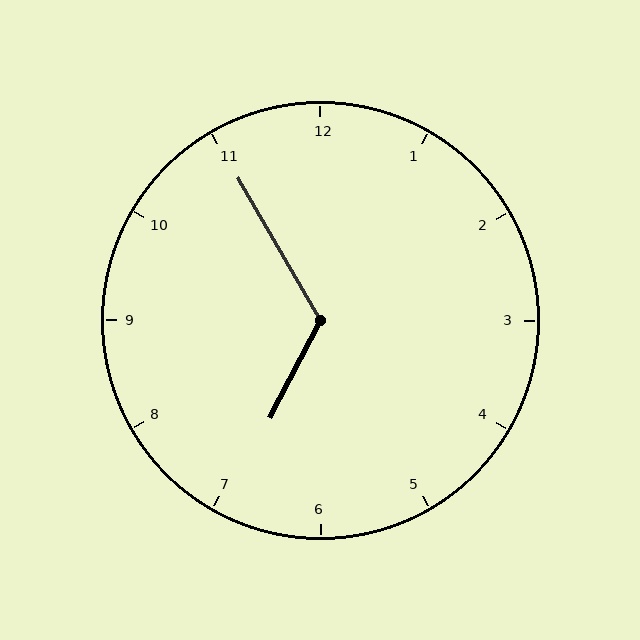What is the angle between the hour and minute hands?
Approximately 122 degrees.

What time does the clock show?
6:55.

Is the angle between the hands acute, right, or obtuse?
It is obtuse.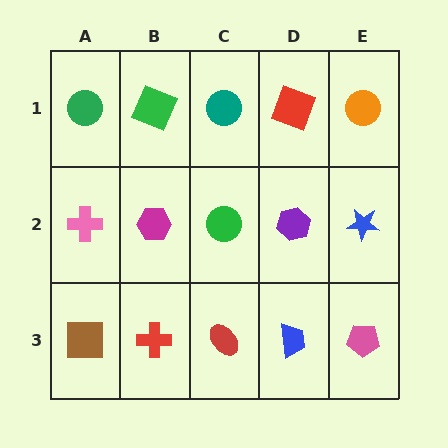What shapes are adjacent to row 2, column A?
A green circle (row 1, column A), a brown square (row 3, column A), a magenta hexagon (row 2, column B).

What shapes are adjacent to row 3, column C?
A green circle (row 2, column C), a red cross (row 3, column B), a blue trapezoid (row 3, column D).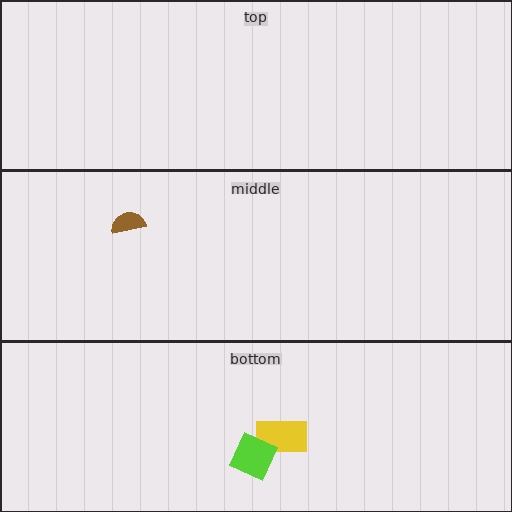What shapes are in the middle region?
The brown semicircle.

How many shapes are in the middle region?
1.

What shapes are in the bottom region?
The yellow rectangle, the lime square.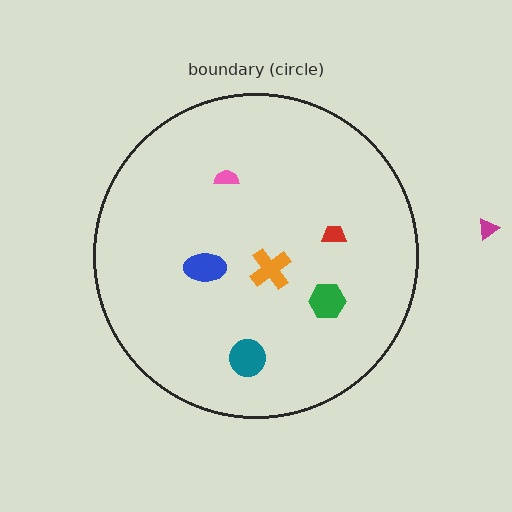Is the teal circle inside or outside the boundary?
Inside.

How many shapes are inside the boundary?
6 inside, 1 outside.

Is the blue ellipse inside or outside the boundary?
Inside.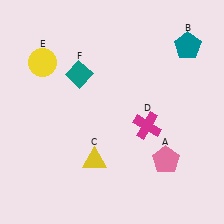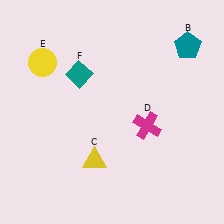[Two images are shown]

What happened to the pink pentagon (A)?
The pink pentagon (A) was removed in Image 2. It was in the bottom-right area of Image 1.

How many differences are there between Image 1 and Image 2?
There is 1 difference between the two images.